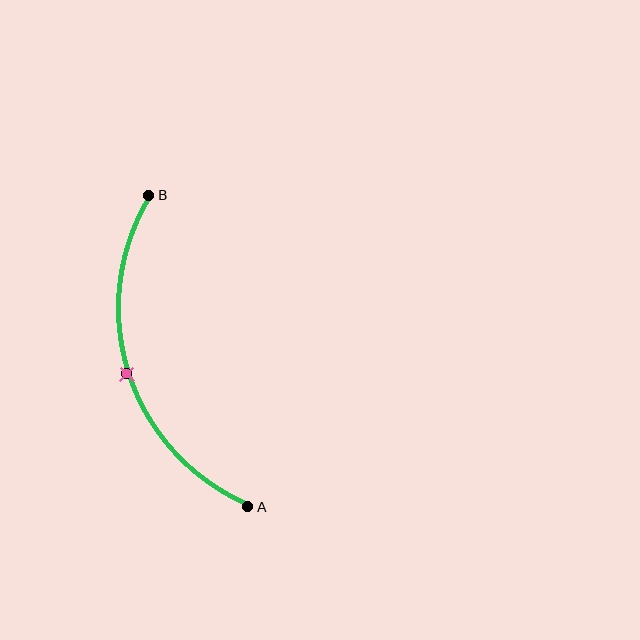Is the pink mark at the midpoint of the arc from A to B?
Yes. The pink mark lies on the arc at equal arc-length from both A and B — it is the arc midpoint.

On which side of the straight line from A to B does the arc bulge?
The arc bulges to the left of the straight line connecting A and B.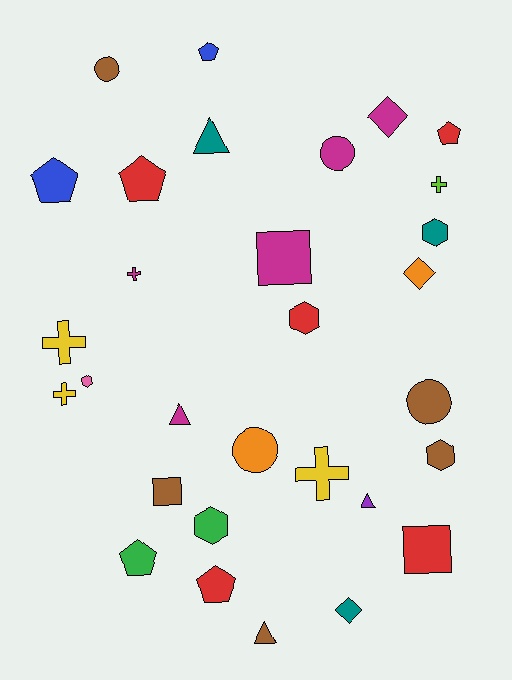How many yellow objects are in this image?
There are 3 yellow objects.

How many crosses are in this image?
There are 5 crosses.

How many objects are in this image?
There are 30 objects.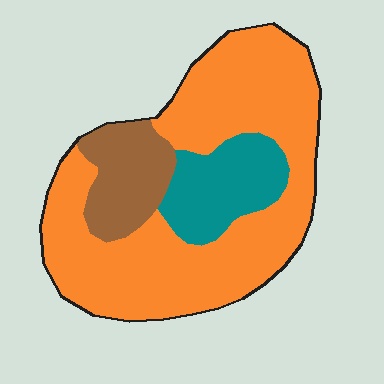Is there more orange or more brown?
Orange.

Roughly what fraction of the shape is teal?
Teal takes up less than a sixth of the shape.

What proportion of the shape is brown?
Brown takes up about one sixth (1/6) of the shape.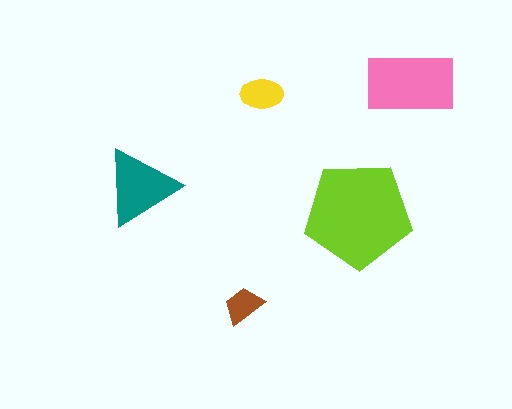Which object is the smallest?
The brown trapezoid.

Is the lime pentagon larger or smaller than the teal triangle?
Larger.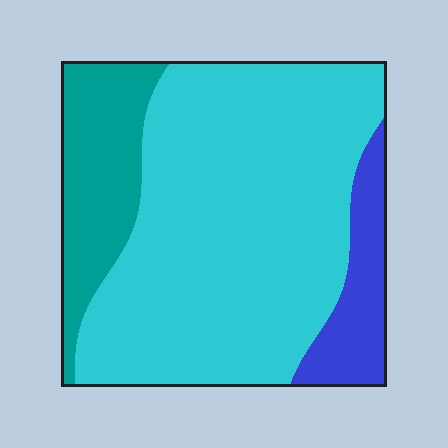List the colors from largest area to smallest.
From largest to smallest: cyan, teal, blue.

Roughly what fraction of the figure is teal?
Teal covers 18% of the figure.